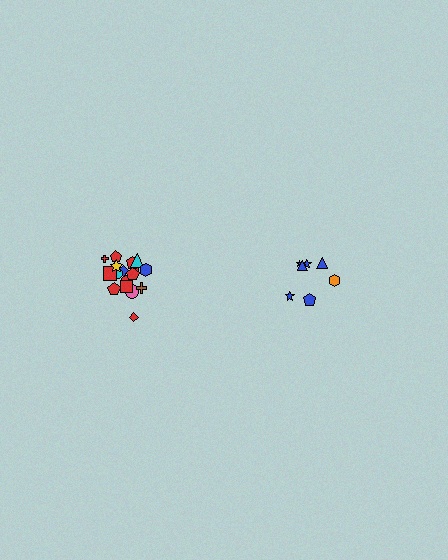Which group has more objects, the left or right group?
The left group.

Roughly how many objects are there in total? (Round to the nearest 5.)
Roughly 25 objects in total.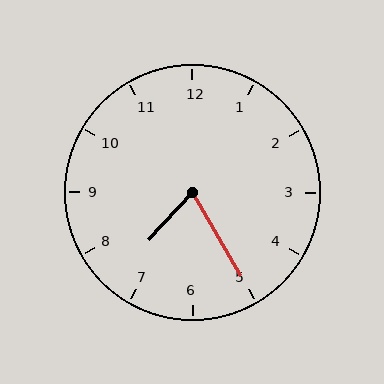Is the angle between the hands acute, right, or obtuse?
It is acute.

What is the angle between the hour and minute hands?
Approximately 72 degrees.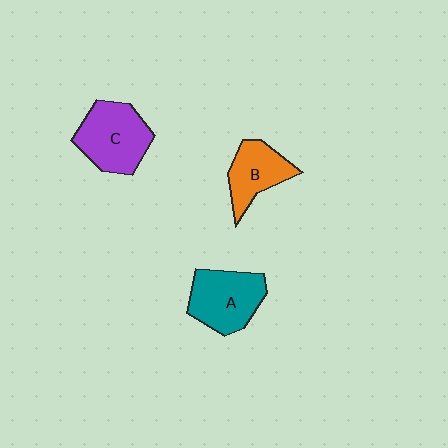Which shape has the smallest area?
Shape B (orange).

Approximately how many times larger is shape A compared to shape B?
Approximately 1.3 times.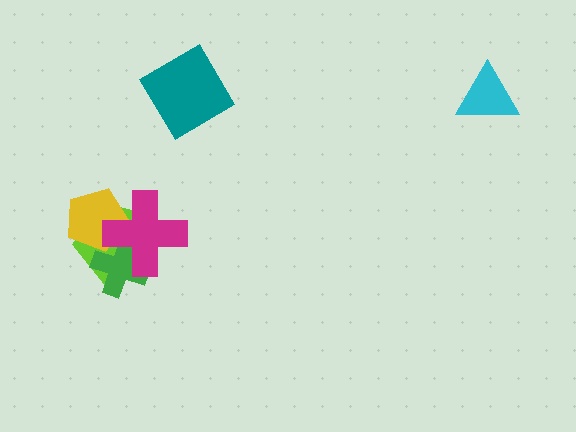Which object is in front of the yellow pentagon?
The magenta cross is in front of the yellow pentagon.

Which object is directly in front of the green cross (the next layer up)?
The yellow pentagon is directly in front of the green cross.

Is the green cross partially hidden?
Yes, it is partially covered by another shape.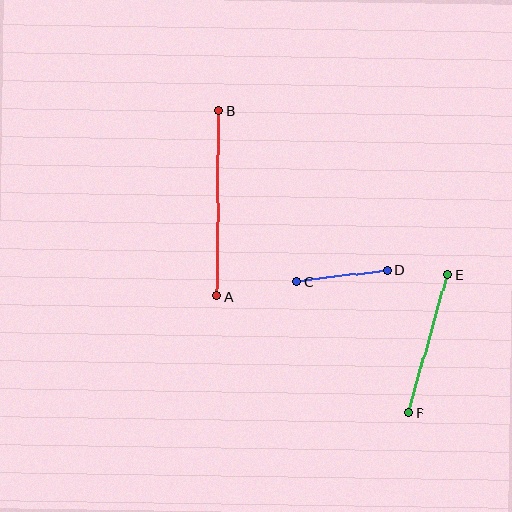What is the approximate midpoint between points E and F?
The midpoint is at approximately (428, 344) pixels.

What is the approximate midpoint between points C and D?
The midpoint is at approximately (342, 276) pixels.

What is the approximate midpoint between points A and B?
The midpoint is at approximately (218, 203) pixels.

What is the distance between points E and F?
The distance is approximately 144 pixels.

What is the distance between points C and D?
The distance is approximately 91 pixels.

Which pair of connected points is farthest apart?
Points A and B are farthest apart.